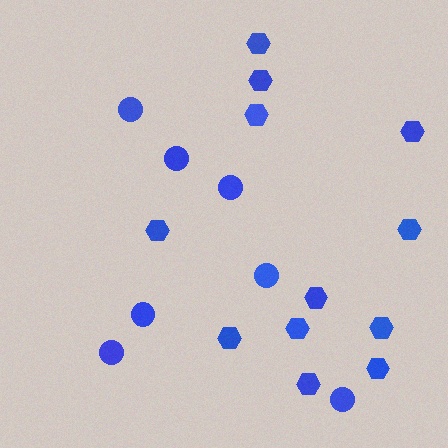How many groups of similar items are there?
There are 2 groups: one group of circles (7) and one group of hexagons (12).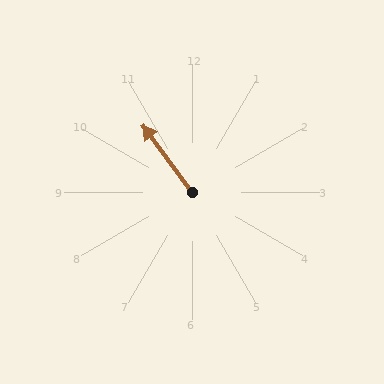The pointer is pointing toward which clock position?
Roughly 11 o'clock.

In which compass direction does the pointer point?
Northwest.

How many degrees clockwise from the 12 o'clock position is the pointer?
Approximately 324 degrees.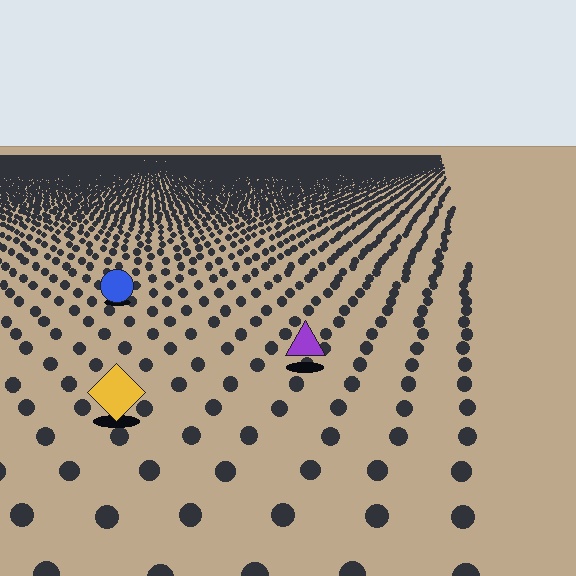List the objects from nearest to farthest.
From nearest to farthest: the yellow diamond, the purple triangle, the blue circle.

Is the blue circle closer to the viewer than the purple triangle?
No. The purple triangle is closer — you can tell from the texture gradient: the ground texture is coarser near it.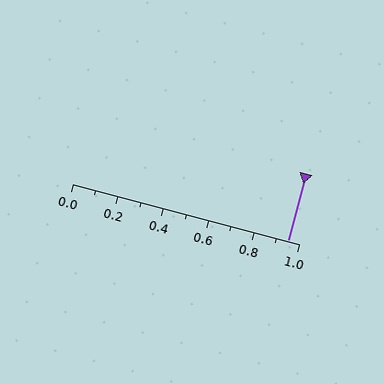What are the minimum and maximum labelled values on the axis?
The axis runs from 0.0 to 1.0.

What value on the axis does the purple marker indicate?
The marker indicates approximately 0.95.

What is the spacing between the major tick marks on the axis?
The major ticks are spaced 0.2 apart.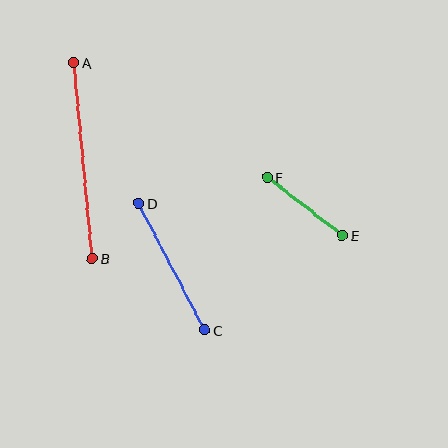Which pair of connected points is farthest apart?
Points A and B are farthest apart.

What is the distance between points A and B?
The distance is approximately 197 pixels.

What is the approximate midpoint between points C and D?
The midpoint is at approximately (172, 267) pixels.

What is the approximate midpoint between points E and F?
The midpoint is at approximately (305, 206) pixels.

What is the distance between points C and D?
The distance is approximately 143 pixels.